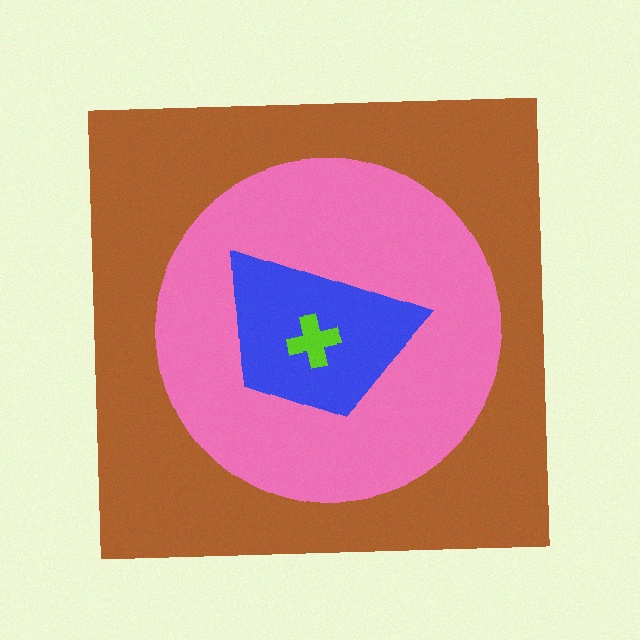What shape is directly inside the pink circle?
The blue trapezoid.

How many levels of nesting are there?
4.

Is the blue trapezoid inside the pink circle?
Yes.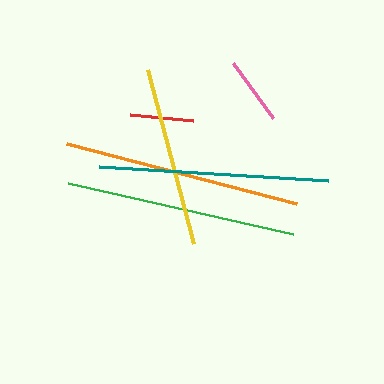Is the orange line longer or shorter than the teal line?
The orange line is longer than the teal line.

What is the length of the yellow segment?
The yellow segment is approximately 180 pixels long.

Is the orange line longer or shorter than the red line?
The orange line is longer than the red line.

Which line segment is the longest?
The orange line is the longest at approximately 237 pixels.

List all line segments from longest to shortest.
From longest to shortest: orange, green, teal, yellow, pink, red.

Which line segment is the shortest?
The red line is the shortest at approximately 63 pixels.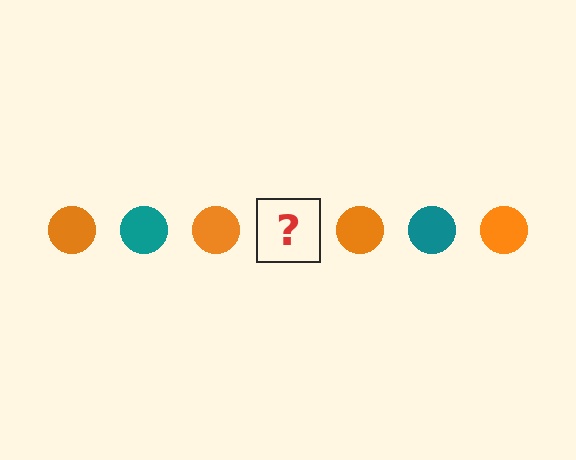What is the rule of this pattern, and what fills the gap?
The rule is that the pattern cycles through orange, teal circles. The gap should be filled with a teal circle.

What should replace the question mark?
The question mark should be replaced with a teal circle.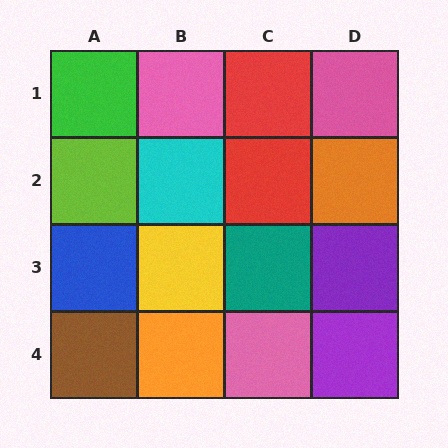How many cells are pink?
3 cells are pink.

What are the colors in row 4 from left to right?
Brown, orange, pink, purple.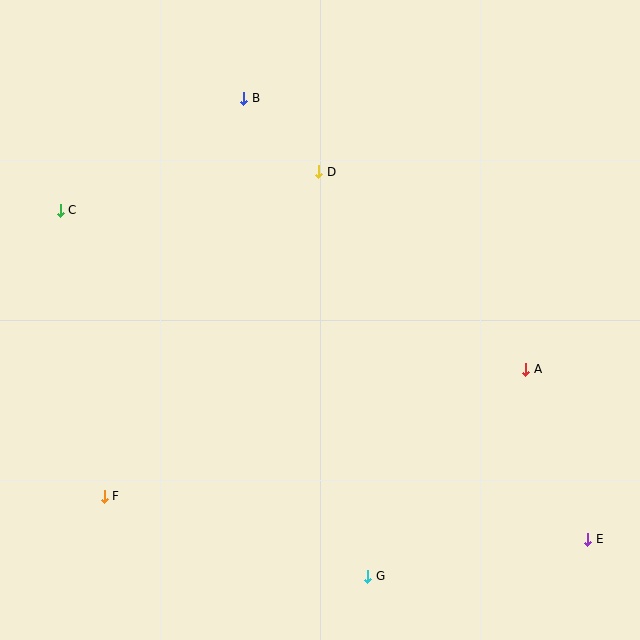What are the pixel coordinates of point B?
Point B is at (244, 98).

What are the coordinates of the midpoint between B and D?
The midpoint between B and D is at (281, 135).